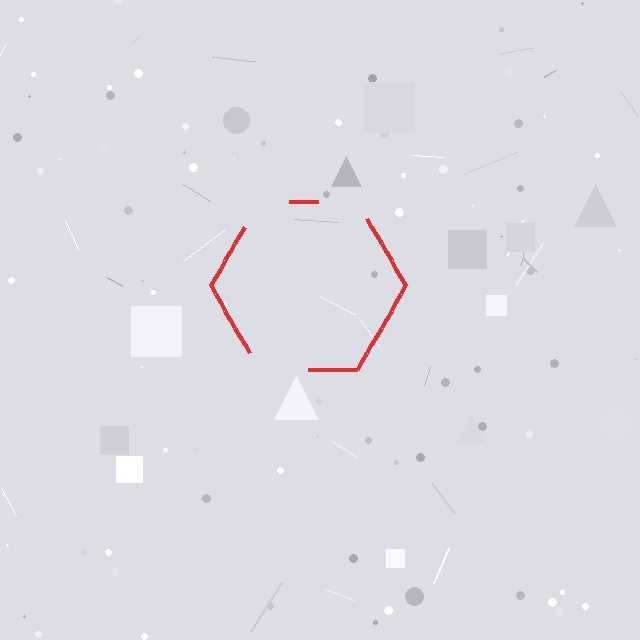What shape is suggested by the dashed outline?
The dashed outline suggests a hexagon.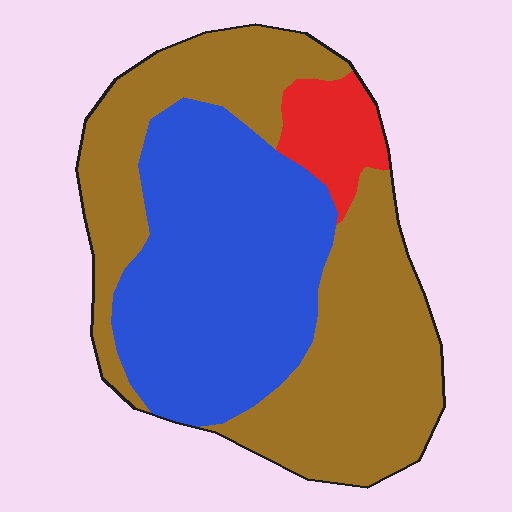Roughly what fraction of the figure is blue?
Blue covers roughly 40% of the figure.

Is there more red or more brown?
Brown.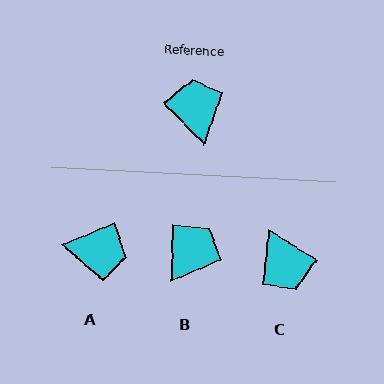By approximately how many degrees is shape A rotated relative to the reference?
Approximately 112 degrees clockwise.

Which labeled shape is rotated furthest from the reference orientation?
C, about 166 degrees away.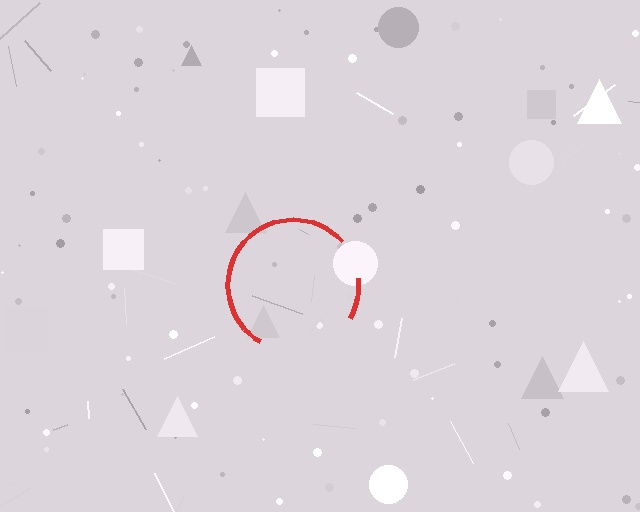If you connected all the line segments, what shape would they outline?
They would outline a circle.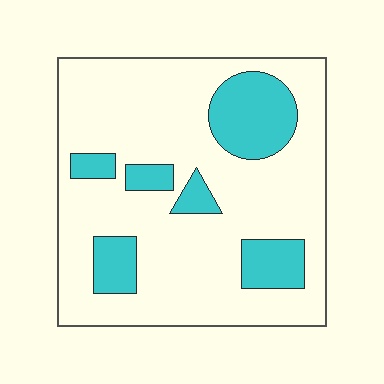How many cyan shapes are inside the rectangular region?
6.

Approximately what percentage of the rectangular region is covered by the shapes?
Approximately 20%.